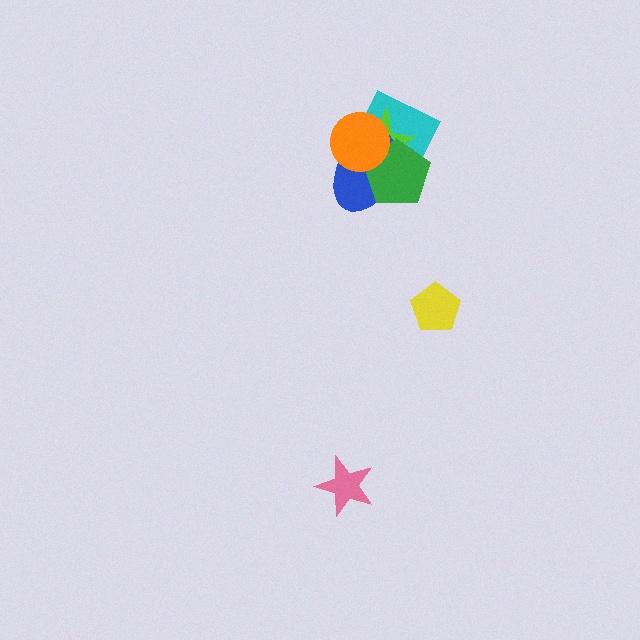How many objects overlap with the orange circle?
4 objects overlap with the orange circle.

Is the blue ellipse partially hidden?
Yes, it is partially covered by another shape.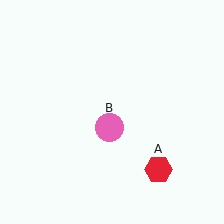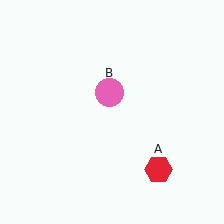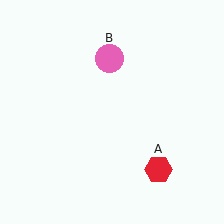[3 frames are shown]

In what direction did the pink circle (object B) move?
The pink circle (object B) moved up.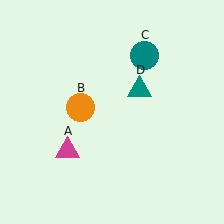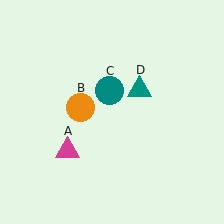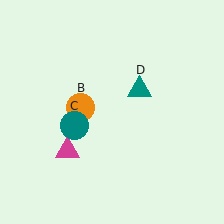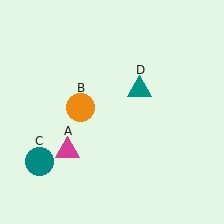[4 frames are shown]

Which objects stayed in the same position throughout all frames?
Magenta triangle (object A) and orange circle (object B) and teal triangle (object D) remained stationary.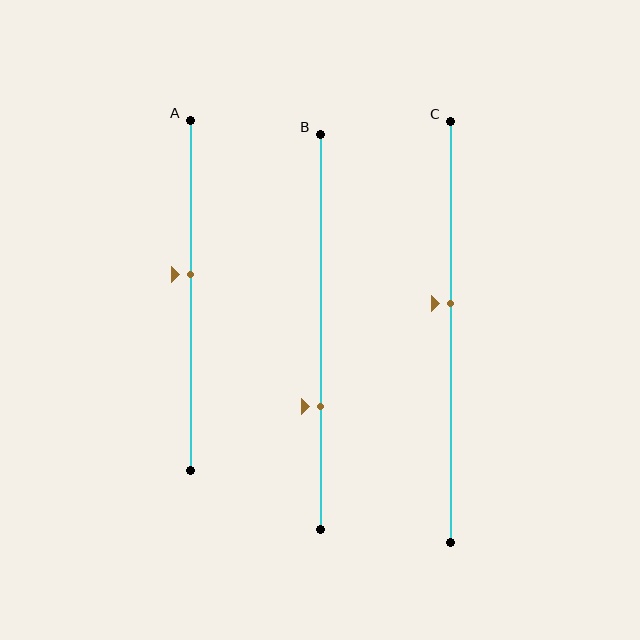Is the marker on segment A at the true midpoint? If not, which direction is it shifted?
No, the marker on segment A is shifted upward by about 6% of the segment length.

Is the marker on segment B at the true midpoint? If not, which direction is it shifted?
No, the marker on segment B is shifted downward by about 19% of the segment length.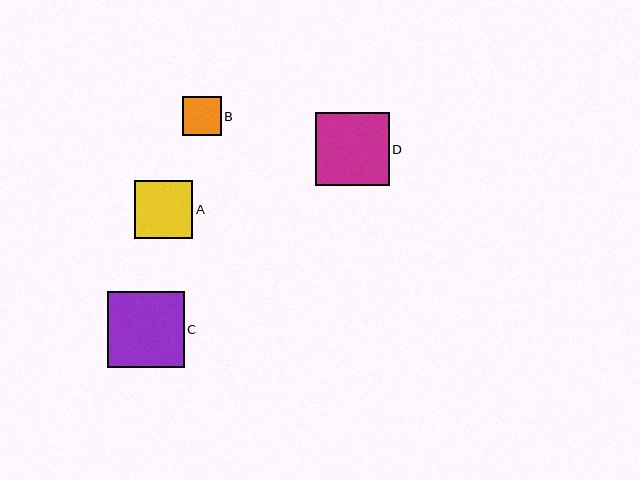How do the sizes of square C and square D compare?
Square C and square D are approximately the same size.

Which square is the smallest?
Square B is the smallest with a size of approximately 39 pixels.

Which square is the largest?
Square C is the largest with a size of approximately 76 pixels.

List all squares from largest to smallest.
From largest to smallest: C, D, A, B.